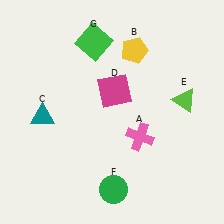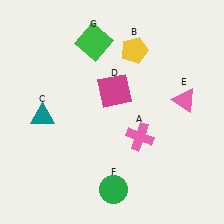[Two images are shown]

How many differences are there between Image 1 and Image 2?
There is 1 difference between the two images.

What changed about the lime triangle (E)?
In Image 1, E is lime. In Image 2, it changed to pink.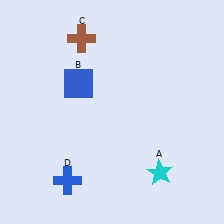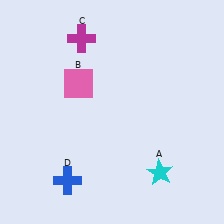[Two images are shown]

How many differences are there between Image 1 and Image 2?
There are 2 differences between the two images.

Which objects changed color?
B changed from blue to pink. C changed from brown to magenta.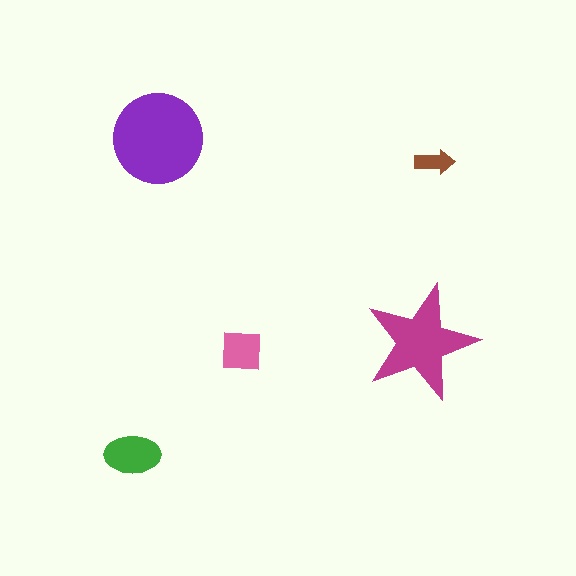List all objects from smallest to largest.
The brown arrow, the pink square, the green ellipse, the magenta star, the purple circle.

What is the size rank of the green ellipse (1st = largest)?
3rd.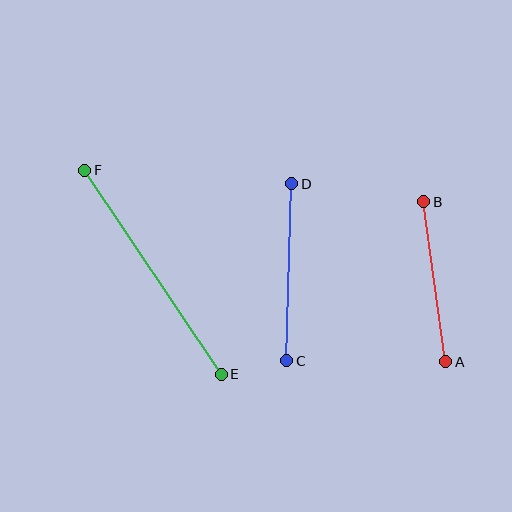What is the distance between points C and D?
The distance is approximately 177 pixels.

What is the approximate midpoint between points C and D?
The midpoint is at approximately (289, 272) pixels.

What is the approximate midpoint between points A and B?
The midpoint is at approximately (435, 282) pixels.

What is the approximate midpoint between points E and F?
The midpoint is at approximately (153, 272) pixels.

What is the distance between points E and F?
The distance is approximately 245 pixels.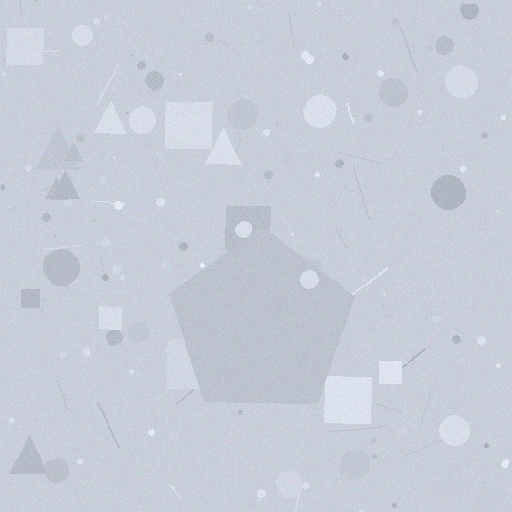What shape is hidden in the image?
A pentagon is hidden in the image.